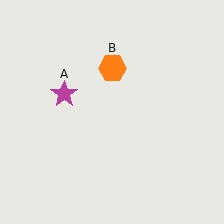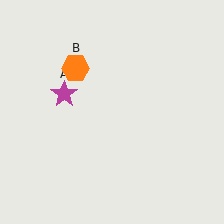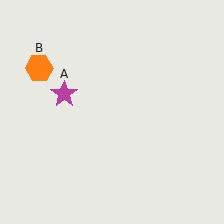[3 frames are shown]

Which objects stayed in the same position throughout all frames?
Magenta star (object A) remained stationary.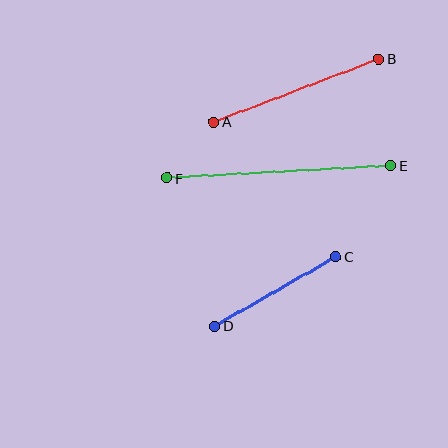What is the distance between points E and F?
The distance is approximately 224 pixels.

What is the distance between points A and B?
The distance is approximately 176 pixels.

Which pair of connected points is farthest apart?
Points E and F are farthest apart.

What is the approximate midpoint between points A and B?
The midpoint is at approximately (296, 90) pixels.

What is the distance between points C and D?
The distance is approximately 140 pixels.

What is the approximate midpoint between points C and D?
The midpoint is at approximately (275, 291) pixels.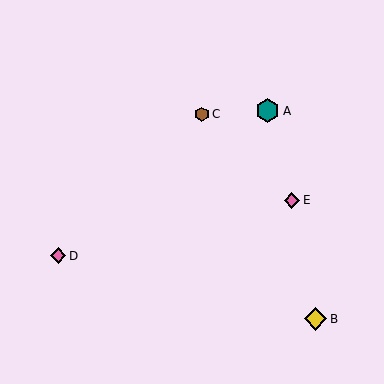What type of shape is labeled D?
Shape D is a pink diamond.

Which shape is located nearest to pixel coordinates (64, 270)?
The pink diamond (labeled D) at (58, 256) is nearest to that location.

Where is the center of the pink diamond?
The center of the pink diamond is at (292, 200).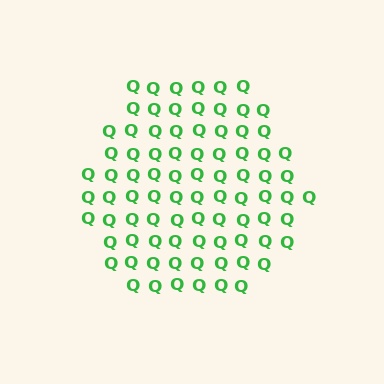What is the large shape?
The large shape is a hexagon.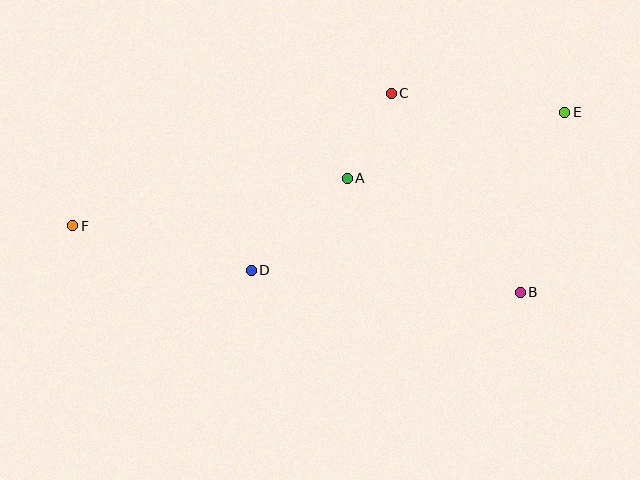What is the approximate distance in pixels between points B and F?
The distance between B and F is approximately 453 pixels.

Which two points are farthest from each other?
Points E and F are farthest from each other.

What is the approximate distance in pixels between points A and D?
The distance between A and D is approximately 133 pixels.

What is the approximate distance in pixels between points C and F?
The distance between C and F is approximately 345 pixels.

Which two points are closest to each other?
Points A and C are closest to each other.